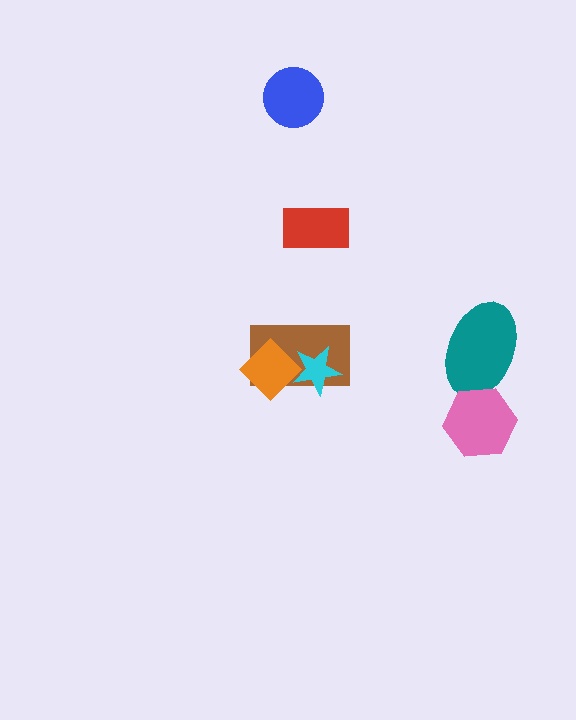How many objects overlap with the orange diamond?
2 objects overlap with the orange diamond.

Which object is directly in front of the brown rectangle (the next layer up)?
The cyan star is directly in front of the brown rectangle.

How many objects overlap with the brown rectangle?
2 objects overlap with the brown rectangle.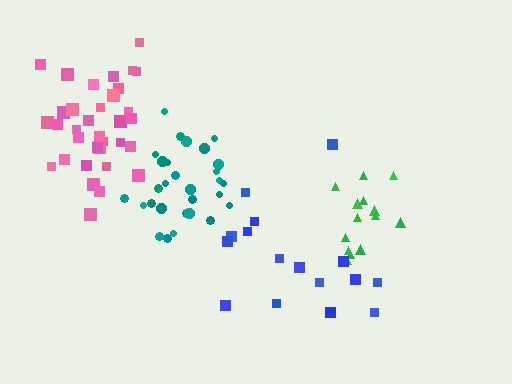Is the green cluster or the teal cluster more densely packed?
Green.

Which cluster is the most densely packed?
Green.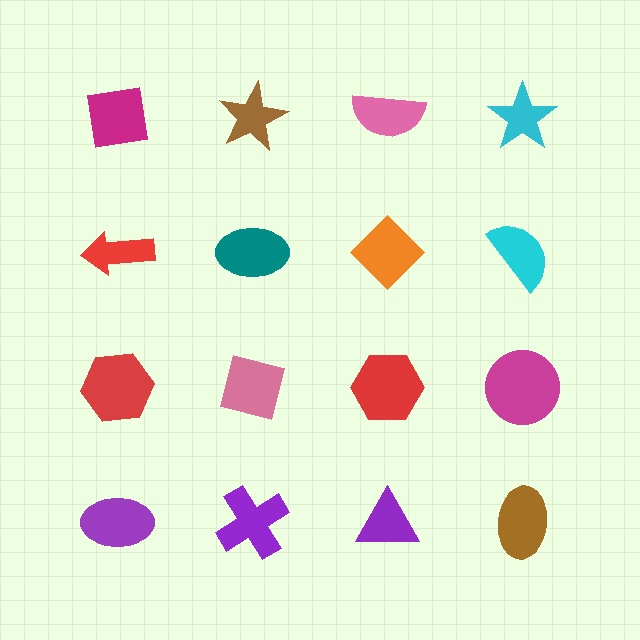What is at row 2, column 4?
A cyan semicircle.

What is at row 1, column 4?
A cyan star.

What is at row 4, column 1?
A purple ellipse.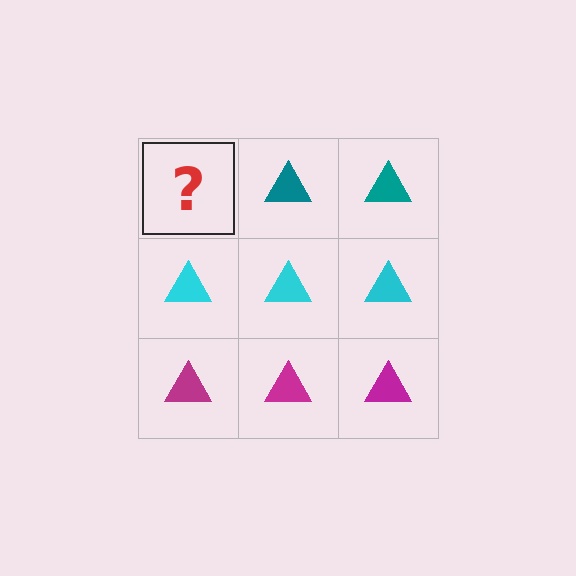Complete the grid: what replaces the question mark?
The question mark should be replaced with a teal triangle.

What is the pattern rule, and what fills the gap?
The rule is that each row has a consistent color. The gap should be filled with a teal triangle.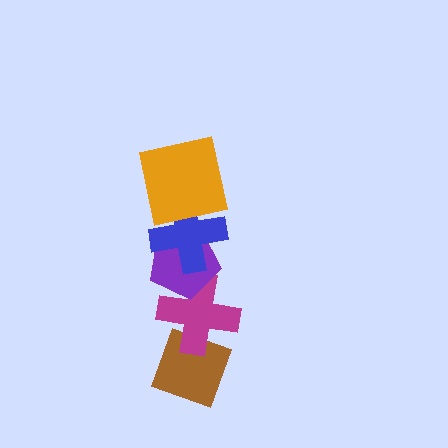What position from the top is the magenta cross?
The magenta cross is 4th from the top.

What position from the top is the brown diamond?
The brown diamond is 5th from the top.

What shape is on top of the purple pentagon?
The blue cross is on top of the purple pentagon.